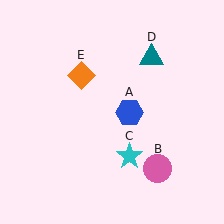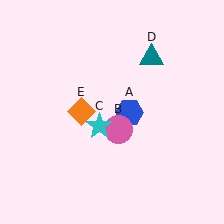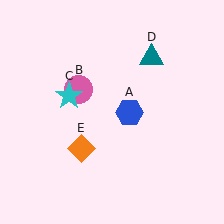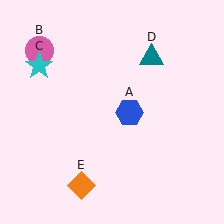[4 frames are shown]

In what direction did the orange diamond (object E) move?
The orange diamond (object E) moved down.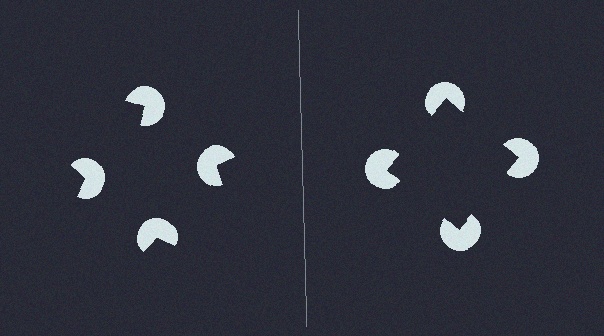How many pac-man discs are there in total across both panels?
8 — 4 on each side.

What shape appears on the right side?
An illusory square.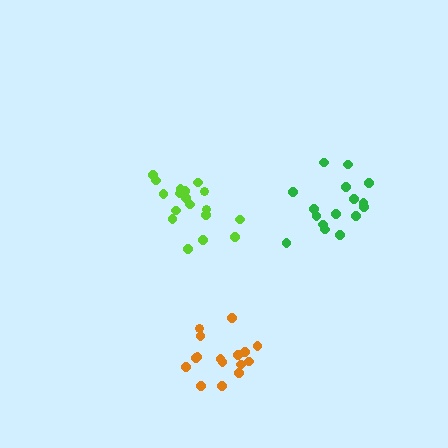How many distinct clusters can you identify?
There are 3 distinct clusters.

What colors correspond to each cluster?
The clusters are colored: lime, orange, green.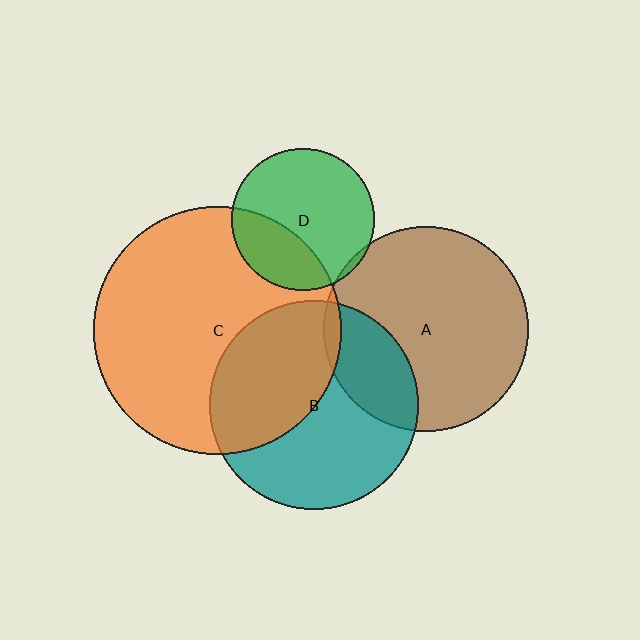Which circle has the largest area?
Circle C (orange).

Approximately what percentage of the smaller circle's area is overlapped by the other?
Approximately 30%.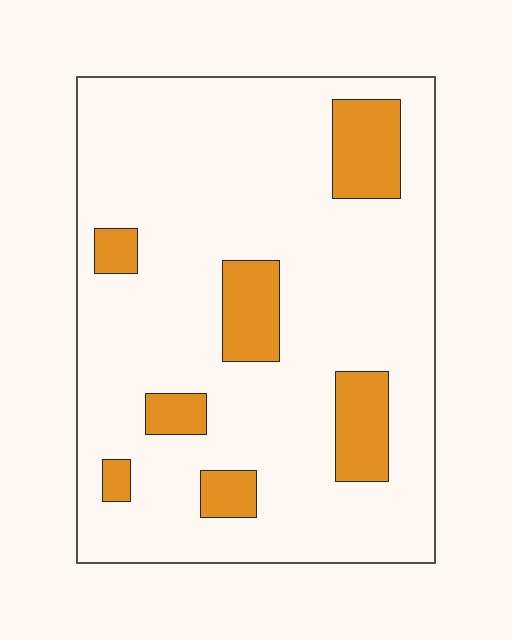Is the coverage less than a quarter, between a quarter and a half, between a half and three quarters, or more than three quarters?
Less than a quarter.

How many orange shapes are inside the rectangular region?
7.